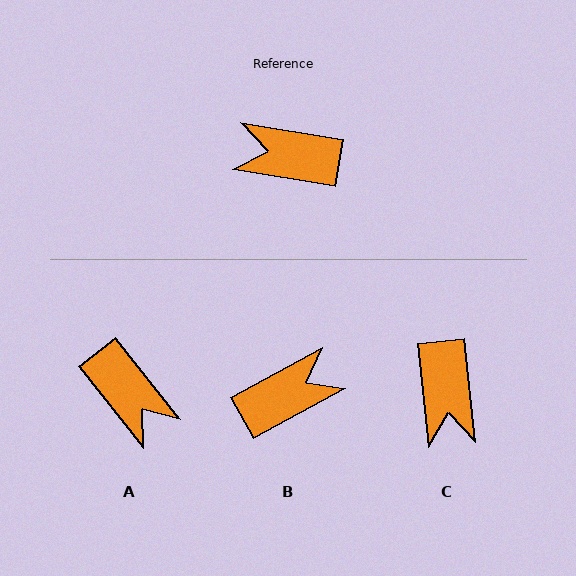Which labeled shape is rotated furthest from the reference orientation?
B, about 142 degrees away.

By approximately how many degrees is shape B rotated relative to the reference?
Approximately 142 degrees clockwise.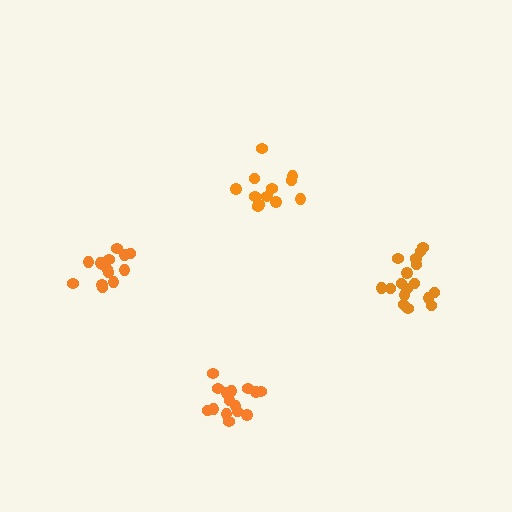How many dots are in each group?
Group 1: 12 dots, Group 2: 17 dots, Group 3: 15 dots, Group 4: 14 dots (58 total).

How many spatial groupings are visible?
There are 4 spatial groupings.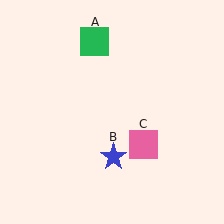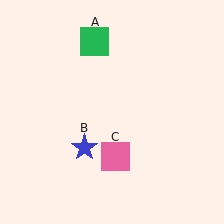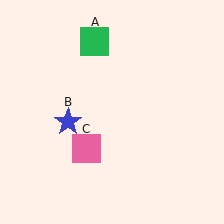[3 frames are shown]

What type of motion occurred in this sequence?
The blue star (object B), pink square (object C) rotated clockwise around the center of the scene.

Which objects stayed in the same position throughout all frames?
Green square (object A) remained stationary.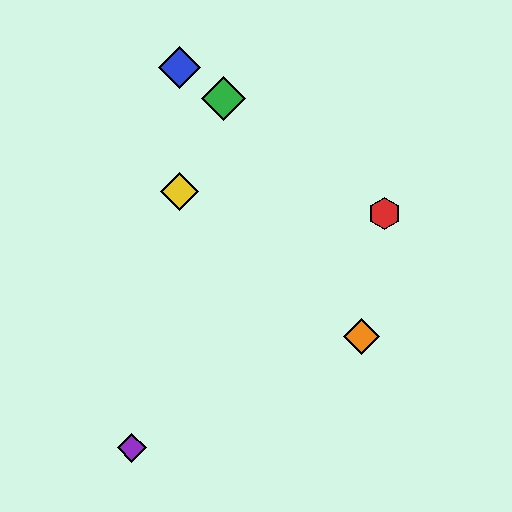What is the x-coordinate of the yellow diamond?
The yellow diamond is at x≈179.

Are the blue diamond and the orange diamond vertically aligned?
No, the blue diamond is at x≈179 and the orange diamond is at x≈361.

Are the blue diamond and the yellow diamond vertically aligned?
Yes, both are at x≈179.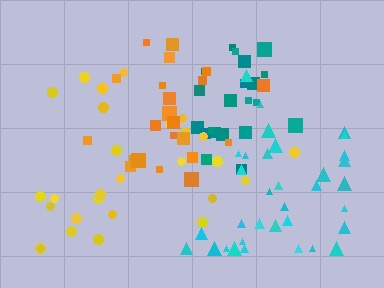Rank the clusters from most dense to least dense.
teal, orange, cyan, yellow.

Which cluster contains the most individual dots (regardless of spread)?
Cyan (34).